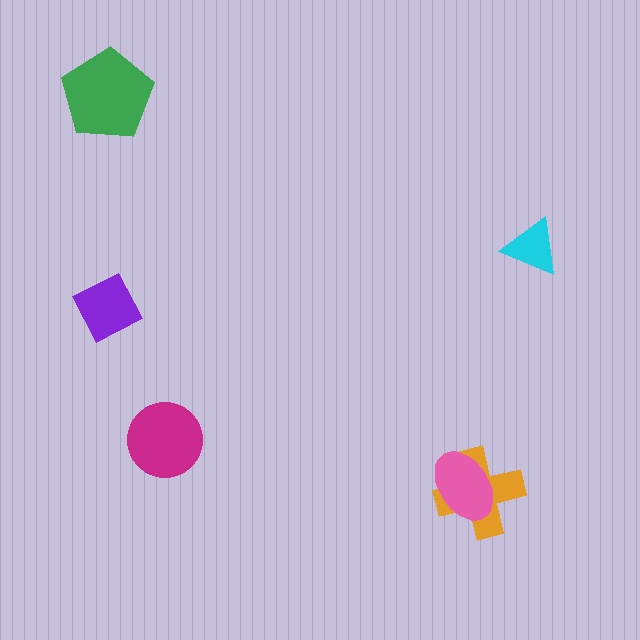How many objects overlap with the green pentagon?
0 objects overlap with the green pentagon.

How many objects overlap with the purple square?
0 objects overlap with the purple square.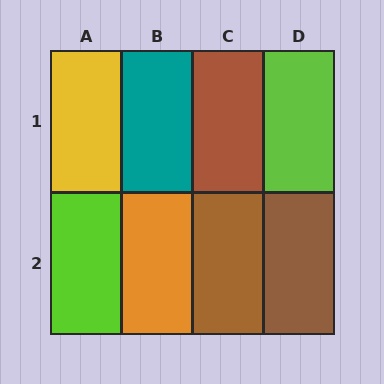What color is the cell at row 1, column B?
Teal.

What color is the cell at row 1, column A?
Yellow.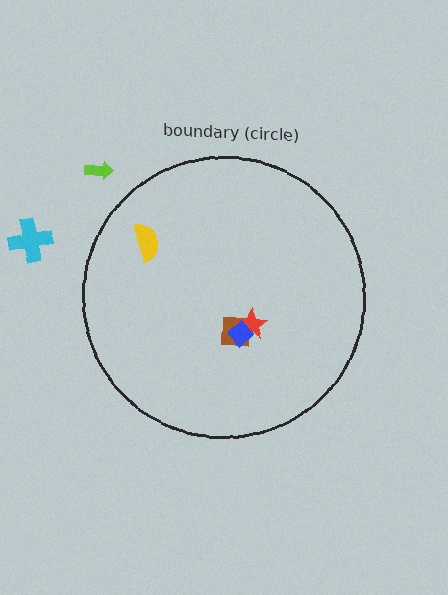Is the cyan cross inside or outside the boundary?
Outside.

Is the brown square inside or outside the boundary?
Inside.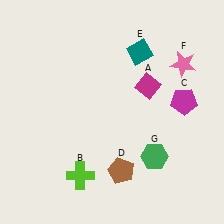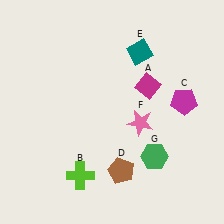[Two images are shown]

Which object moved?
The pink star (F) moved down.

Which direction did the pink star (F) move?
The pink star (F) moved down.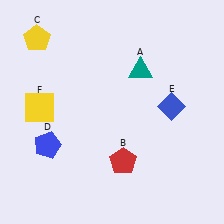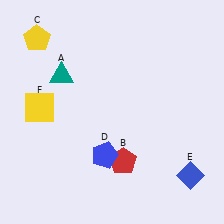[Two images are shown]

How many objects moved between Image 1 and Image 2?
3 objects moved between the two images.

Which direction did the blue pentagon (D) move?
The blue pentagon (D) moved right.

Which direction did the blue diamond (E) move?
The blue diamond (E) moved down.